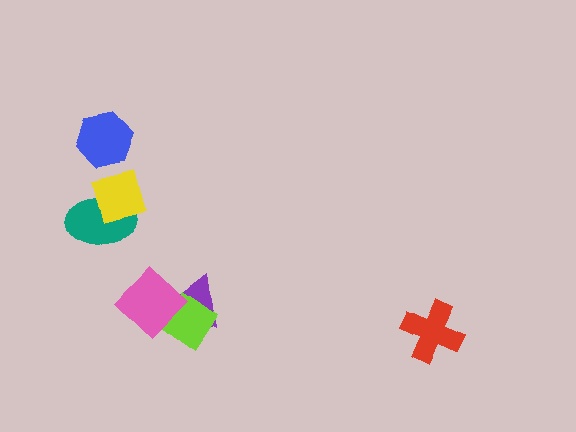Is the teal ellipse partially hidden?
Yes, it is partially covered by another shape.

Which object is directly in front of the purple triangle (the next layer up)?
The lime diamond is directly in front of the purple triangle.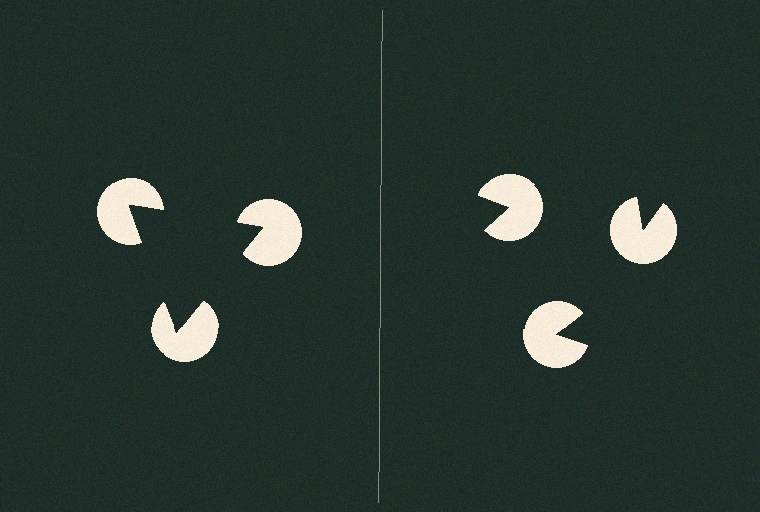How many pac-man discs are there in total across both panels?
6 — 3 on each side.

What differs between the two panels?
The pac-man discs are positioned identically on both sides; only the wedge orientations differ. On the left they align to a triangle; on the right they are misaligned.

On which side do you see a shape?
An illusory triangle appears on the left side. On the right side the wedge cuts are rotated, so no coherent shape forms.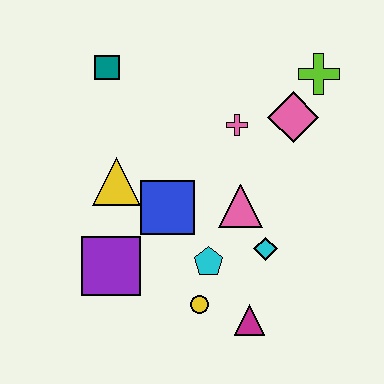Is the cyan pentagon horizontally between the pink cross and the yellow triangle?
Yes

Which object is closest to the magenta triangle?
The yellow circle is closest to the magenta triangle.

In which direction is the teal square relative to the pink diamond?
The teal square is to the left of the pink diamond.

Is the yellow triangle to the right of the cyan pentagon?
No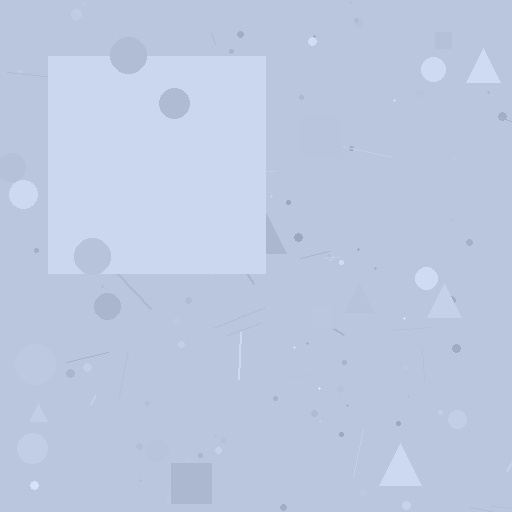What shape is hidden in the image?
A square is hidden in the image.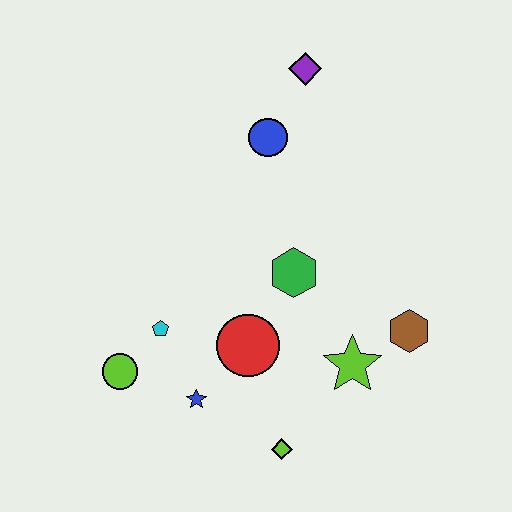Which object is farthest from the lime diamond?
The purple diamond is farthest from the lime diamond.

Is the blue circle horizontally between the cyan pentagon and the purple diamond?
Yes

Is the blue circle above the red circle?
Yes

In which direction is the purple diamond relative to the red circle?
The purple diamond is above the red circle.